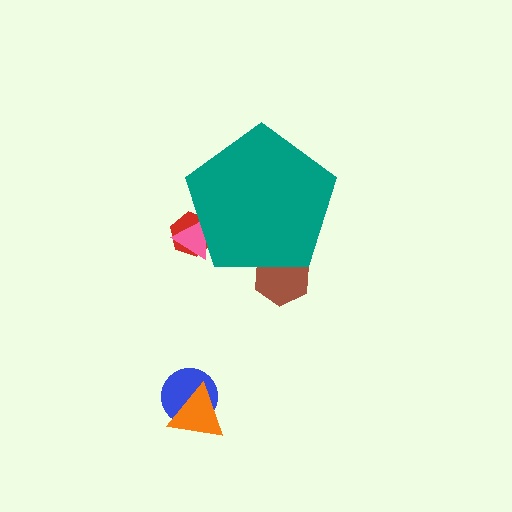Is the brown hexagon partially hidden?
Yes, the brown hexagon is partially hidden behind the teal pentagon.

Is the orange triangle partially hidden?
No, the orange triangle is fully visible.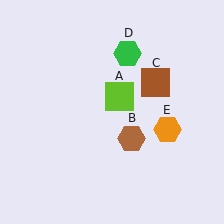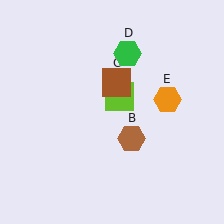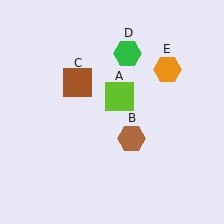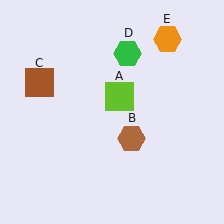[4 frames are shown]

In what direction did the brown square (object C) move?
The brown square (object C) moved left.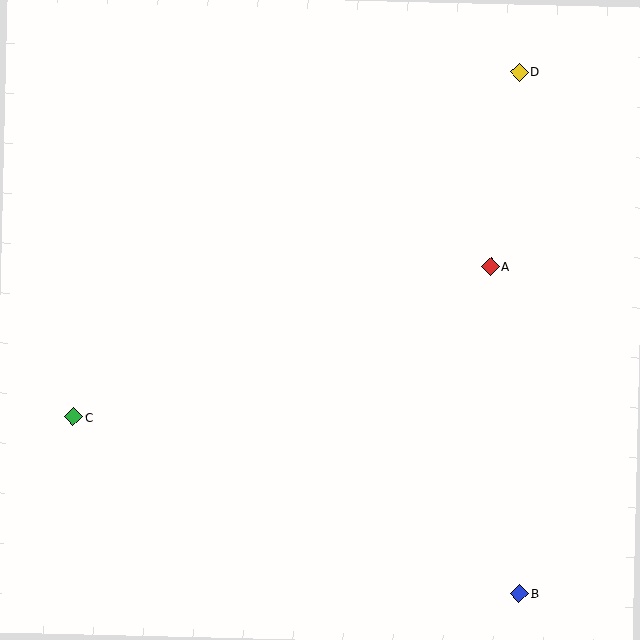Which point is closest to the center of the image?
Point A at (491, 267) is closest to the center.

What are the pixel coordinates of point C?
Point C is at (73, 417).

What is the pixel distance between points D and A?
The distance between D and A is 197 pixels.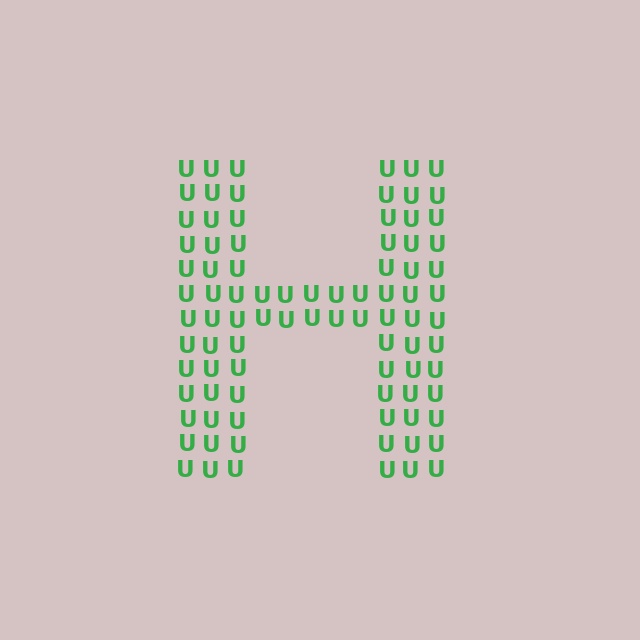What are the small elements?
The small elements are letter U's.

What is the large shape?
The large shape is the letter H.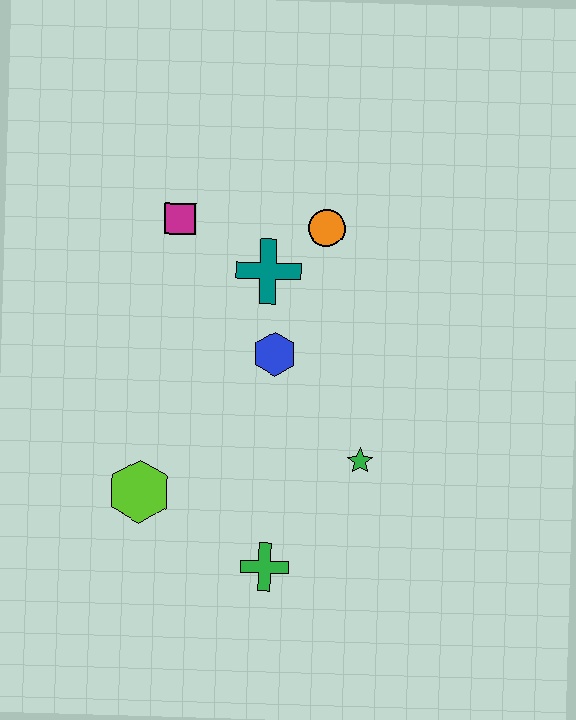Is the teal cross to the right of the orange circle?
No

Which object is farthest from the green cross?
The magenta square is farthest from the green cross.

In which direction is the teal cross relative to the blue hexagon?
The teal cross is above the blue hexagon.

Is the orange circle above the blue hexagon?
Yes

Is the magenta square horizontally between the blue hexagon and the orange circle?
No